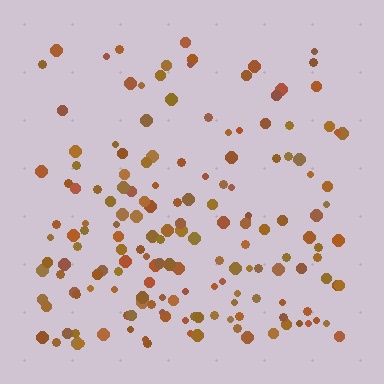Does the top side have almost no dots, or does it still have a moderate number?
Still a moderate number, just noticeably fewer than the bottom.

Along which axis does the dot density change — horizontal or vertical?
Vertical.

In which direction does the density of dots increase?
From top to bottom, with the bottom side densest.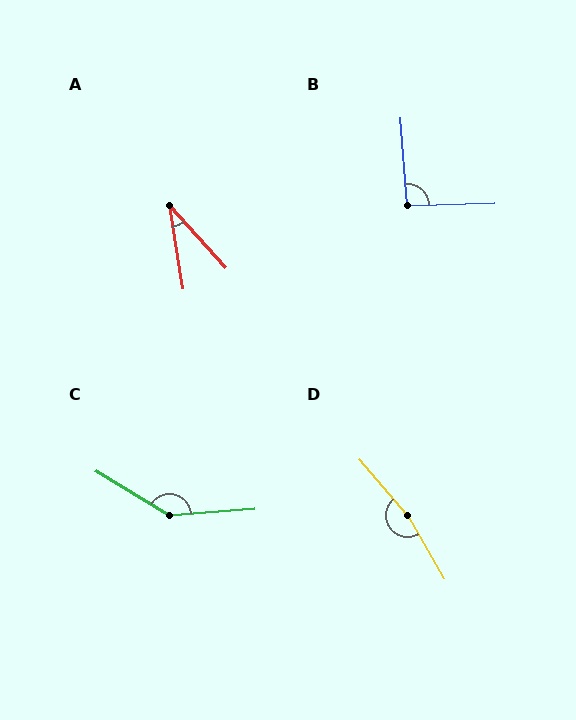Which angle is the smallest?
A, at approximately 33 degrees.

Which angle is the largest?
D, at approximately 170 degrees.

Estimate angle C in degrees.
Approximately 144 degrees.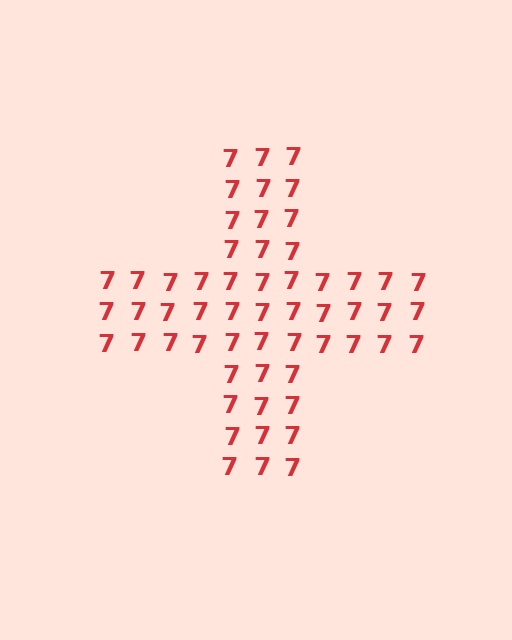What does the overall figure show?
The overall figure shows a cross.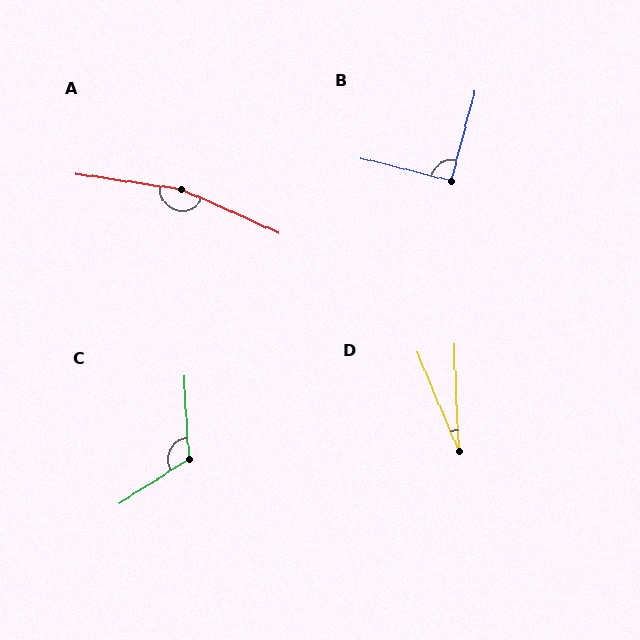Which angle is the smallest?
D, at approximately 20 degrees.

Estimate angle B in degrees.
Approximately 91 degrees.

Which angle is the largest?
A, at approximately 164 degrees.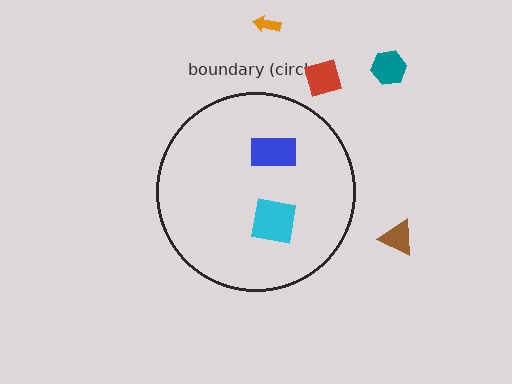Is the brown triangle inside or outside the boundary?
Outside.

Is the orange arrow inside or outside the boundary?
Outside.